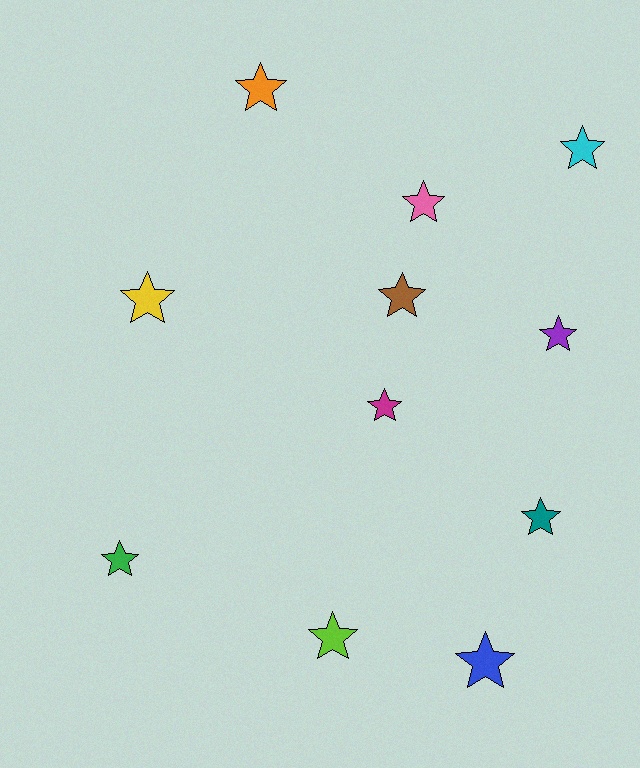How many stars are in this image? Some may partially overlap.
There are 11 stars.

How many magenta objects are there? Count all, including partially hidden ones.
There is 1 magenta object.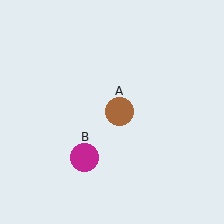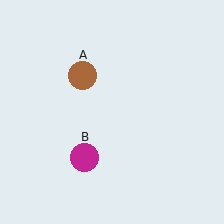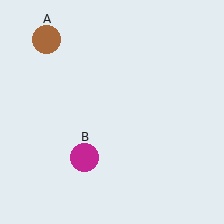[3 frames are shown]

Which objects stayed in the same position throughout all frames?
Magenta circle (object B) remained stationary.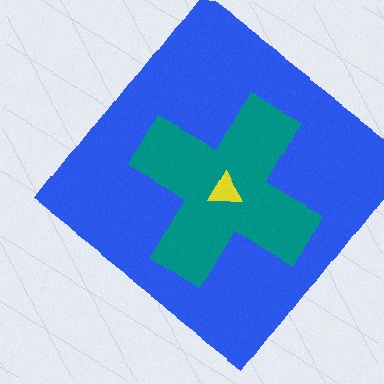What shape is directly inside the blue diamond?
The teal cross.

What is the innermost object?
The yellow triangle.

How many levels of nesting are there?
3.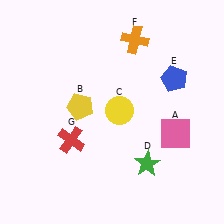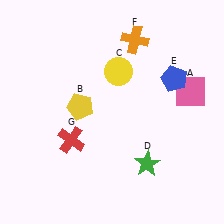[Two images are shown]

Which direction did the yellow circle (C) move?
The yellow circle (C) moved up.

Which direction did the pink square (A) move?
The pink square (A) moved up.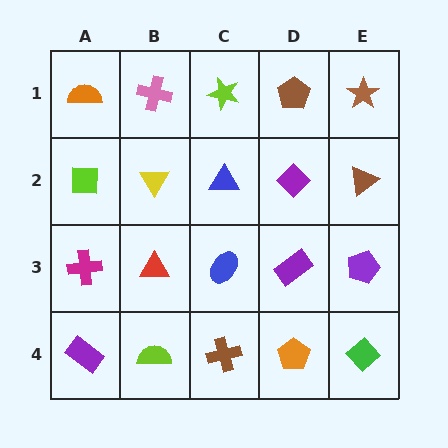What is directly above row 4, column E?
A purple pentagon.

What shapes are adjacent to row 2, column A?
An orange semicircle (row 1, column A), a magenta cross (row 3, column A), a yellow triangle (row 2, column B).